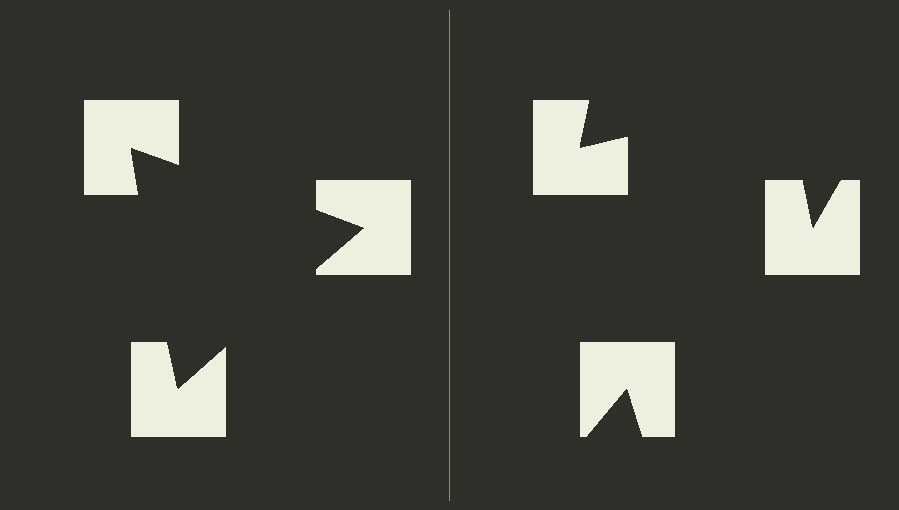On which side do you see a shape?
An illusory triangle appears on the left side. On the right side the wedge cuts are rotated, so no coherent shape forms.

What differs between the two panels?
The notched squares are positioned identically on both sides; only the wedge orientations differ. On the left they align to a triangle; on the right they are misaligned.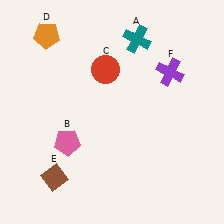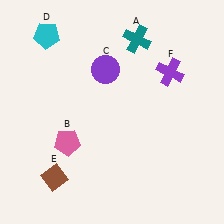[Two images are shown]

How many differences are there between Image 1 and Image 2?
There are 2 differences between the two images.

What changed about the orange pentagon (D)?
In Image 1, D is orange. In Image 2, it changed to cyan.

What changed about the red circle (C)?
In Image 1, C is red. In Image 2, it changed to purple.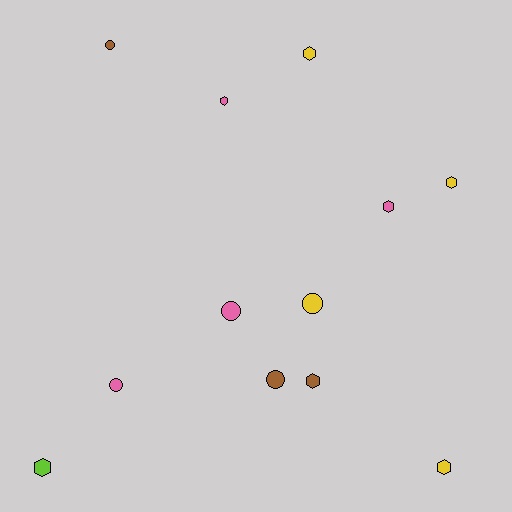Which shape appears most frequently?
Hexagon, with 7 objects.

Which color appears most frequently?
Pink, with 4 objects.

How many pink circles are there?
There are 2 pink circles.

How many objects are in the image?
There are 12 objects.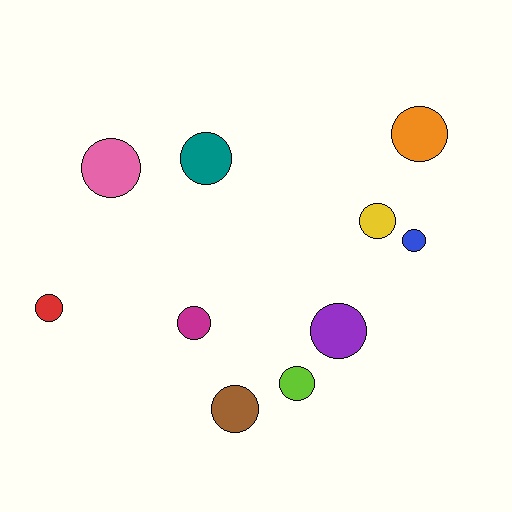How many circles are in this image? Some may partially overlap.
There are 10 circles.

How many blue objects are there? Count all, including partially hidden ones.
There is 1 blue object.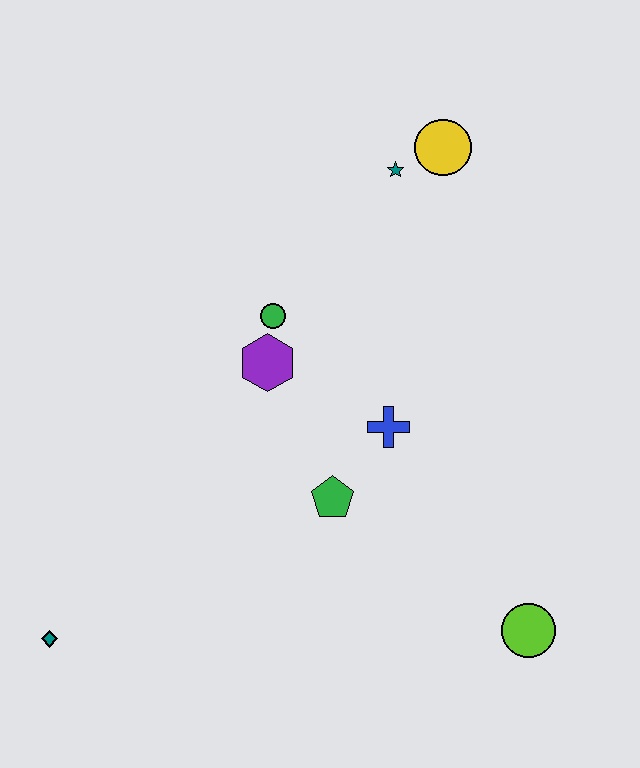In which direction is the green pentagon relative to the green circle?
The green pentagon is below the green circle.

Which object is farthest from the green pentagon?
The yellow circle is farthest from the green pentagon.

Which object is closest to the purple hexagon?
The green circle is closest to the purple hexagon.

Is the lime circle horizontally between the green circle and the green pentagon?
No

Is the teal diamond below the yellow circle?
Yes